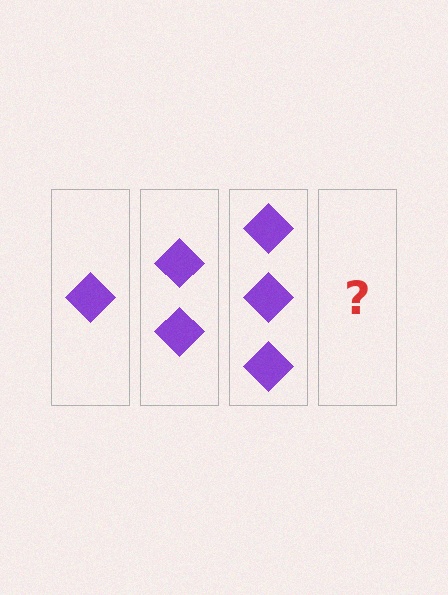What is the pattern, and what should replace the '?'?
The pattern is that each step adds one more diamond. The '?' should be 4 diamonds.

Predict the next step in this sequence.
The next step is 4 diamonds.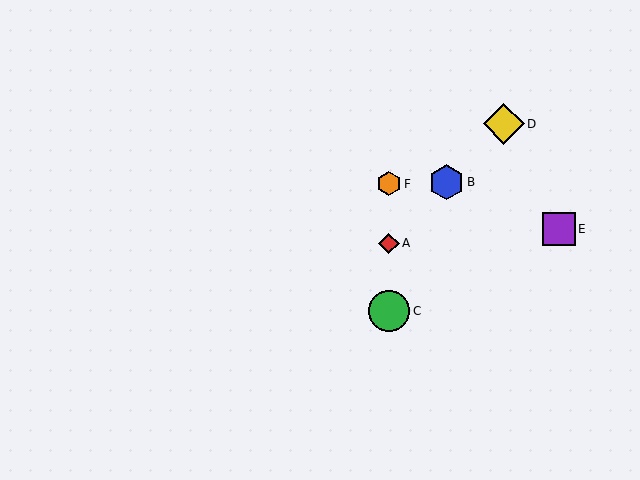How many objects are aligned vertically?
3 objects (A, C, F) are aligned vertically.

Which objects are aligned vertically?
Objects A, C, F are aligned vertically.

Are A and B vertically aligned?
No, A is at x≈389 and B is at x≈446.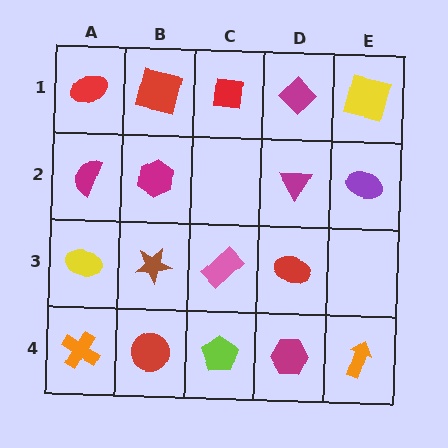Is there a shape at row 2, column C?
No, that cell is empty.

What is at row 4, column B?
A red circle.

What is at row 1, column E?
A yellow square.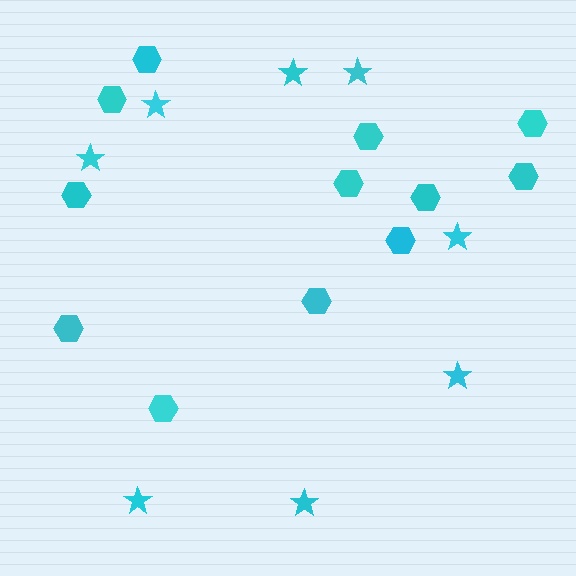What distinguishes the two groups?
There are 2 groups: one group of hexagons (12) and one group of stars (8).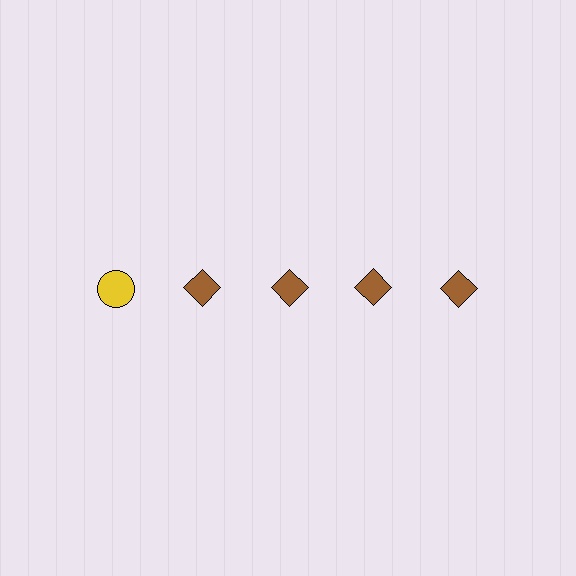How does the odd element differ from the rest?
It differs in both color (yellow instead of brown) and shape (circle instead of diamond).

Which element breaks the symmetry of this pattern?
The yellow circle in the top row, leftmost column breaks the symmetry. All other shapes are brown diamonds.